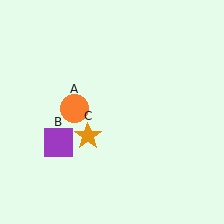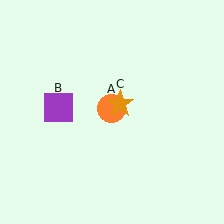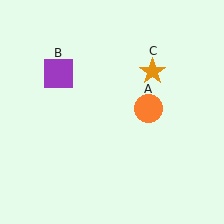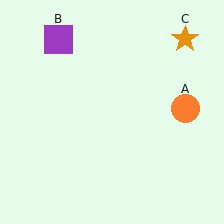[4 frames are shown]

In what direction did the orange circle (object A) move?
The orange circle (object A) moved right.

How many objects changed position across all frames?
3 objects changed position: orange circle (object A), purple square (object B), orange star (object C).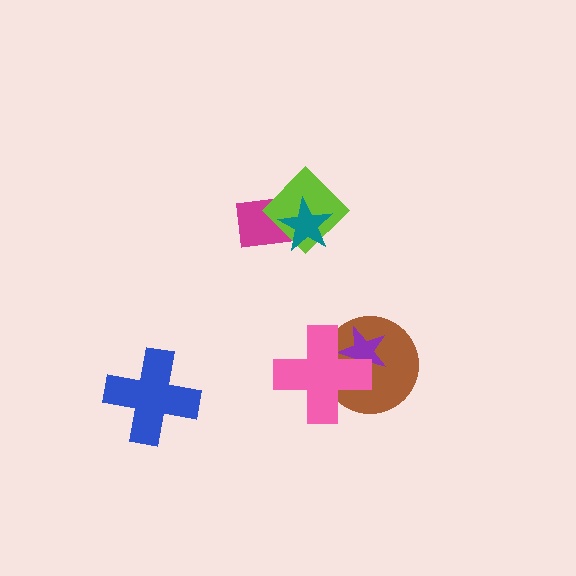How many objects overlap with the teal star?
2 objects overlap with the teal star.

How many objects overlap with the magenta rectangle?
2 objects overlap with the magenta rectangle.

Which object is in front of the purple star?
The pink cross is in front of the purple star.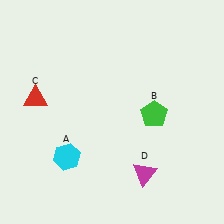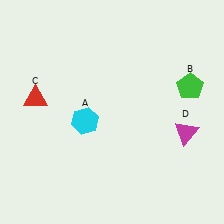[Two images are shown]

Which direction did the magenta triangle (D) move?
The magenta triangle (D) moved right.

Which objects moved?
The objects that moved are: the cyan hexagon (A), the green pentagon (B), the magenta triangle (D).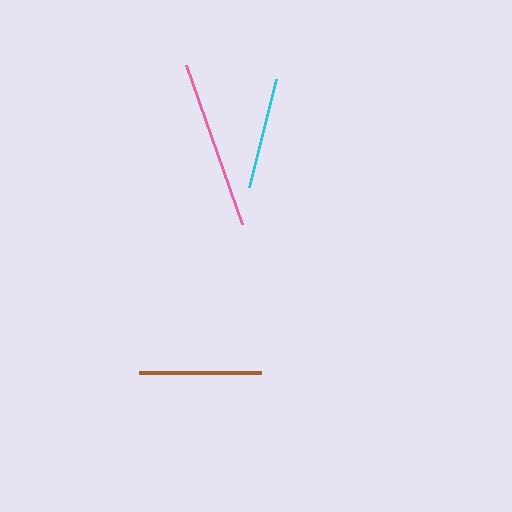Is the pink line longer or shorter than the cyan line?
The pink line is longer than the cyan line.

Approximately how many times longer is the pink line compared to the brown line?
The pink line is approximately 1.4 times the length of the brown line.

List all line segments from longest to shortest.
From longest to shortest: pink, brown, cyan.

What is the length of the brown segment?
The brown segment is approximately 121 pixels long.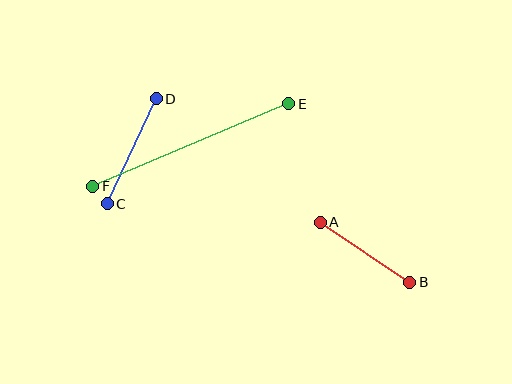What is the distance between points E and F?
The distance is approximately 213 pixels.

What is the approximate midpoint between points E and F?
The midpoint is at approximately (191, 145) pixels.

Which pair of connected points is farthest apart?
Points E and F are farthest apart.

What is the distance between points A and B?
The distance is approximately 108 pixels.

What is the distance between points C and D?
The distance is approximately 116 pixels.